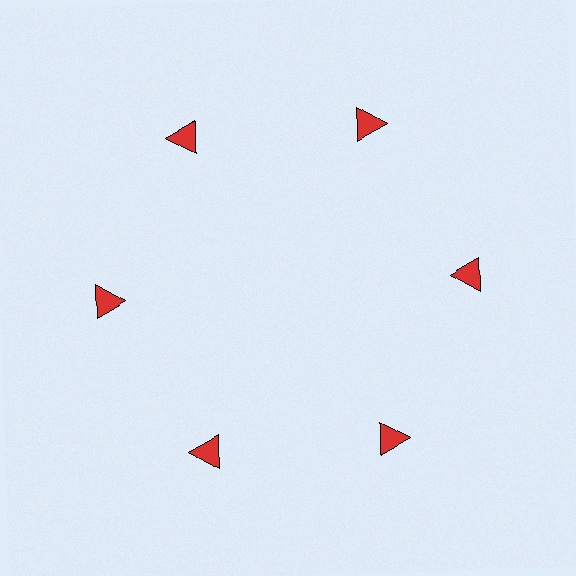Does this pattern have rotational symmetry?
Yes, this pattern has 6-fold rotational symmetry. It looks the same after rotating 60 degrees around the center.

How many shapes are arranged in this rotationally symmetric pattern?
There are 6 shapes, arranged in 6 groups of 1.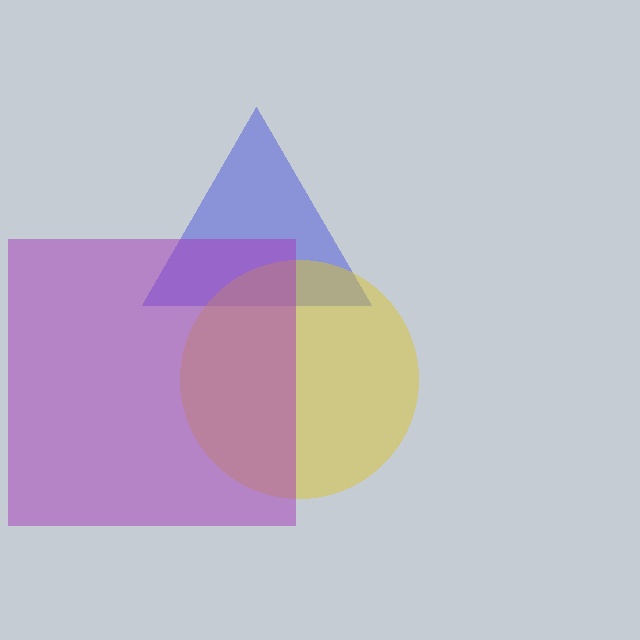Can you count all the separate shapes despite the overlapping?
Yes, there are 3 separate shapes.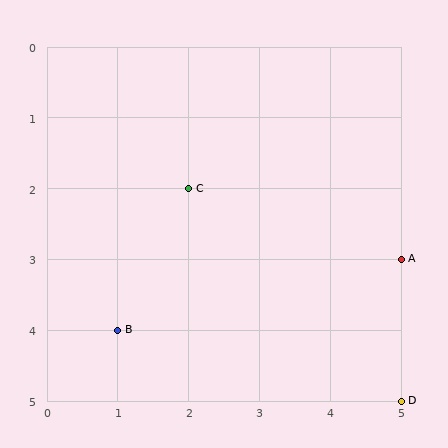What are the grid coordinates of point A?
Point A is at grid coordinates (5, 3).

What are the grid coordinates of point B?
Point B is at grid coordinates (1, 4).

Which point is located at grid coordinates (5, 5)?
Point D is at (5, 5).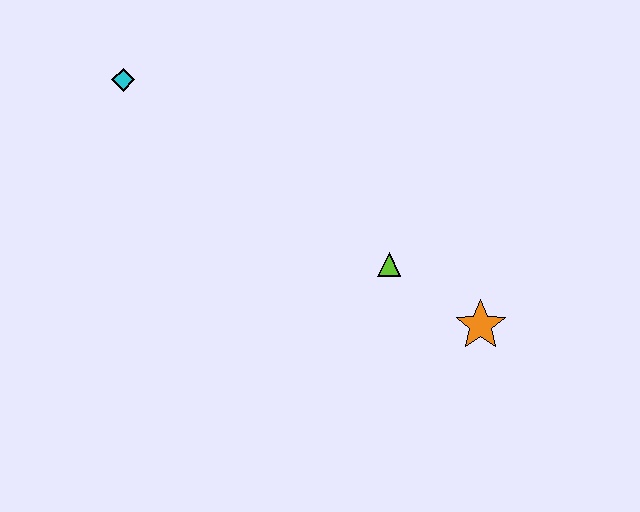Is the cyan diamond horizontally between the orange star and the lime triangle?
No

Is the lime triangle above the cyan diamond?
No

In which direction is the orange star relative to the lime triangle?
The orange star is to the right of the lime triangle.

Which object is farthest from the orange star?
The cyan diamond is farthest from the orange star.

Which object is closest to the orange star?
The lime triangle is closest to the orange star.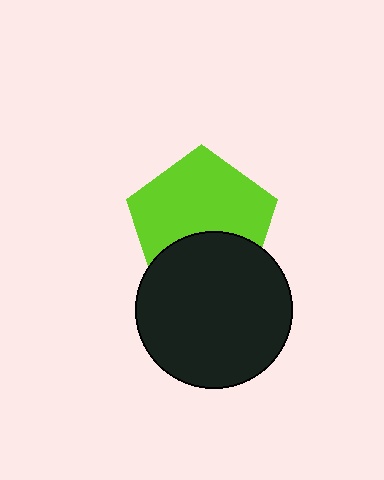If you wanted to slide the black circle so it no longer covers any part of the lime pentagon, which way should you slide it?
Slide it down — that is the most direct way to separate the two shapes.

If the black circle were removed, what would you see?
You would see the complete lime pentagon.